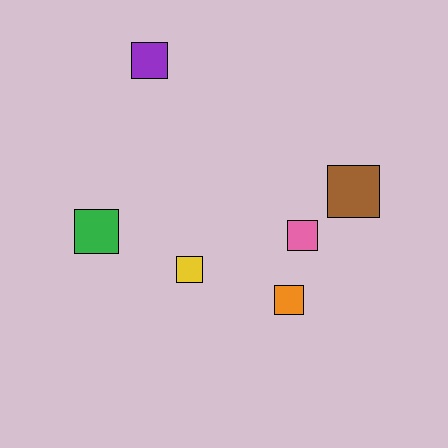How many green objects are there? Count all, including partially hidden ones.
There is 1 green object.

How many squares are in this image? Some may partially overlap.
There are 6 squares.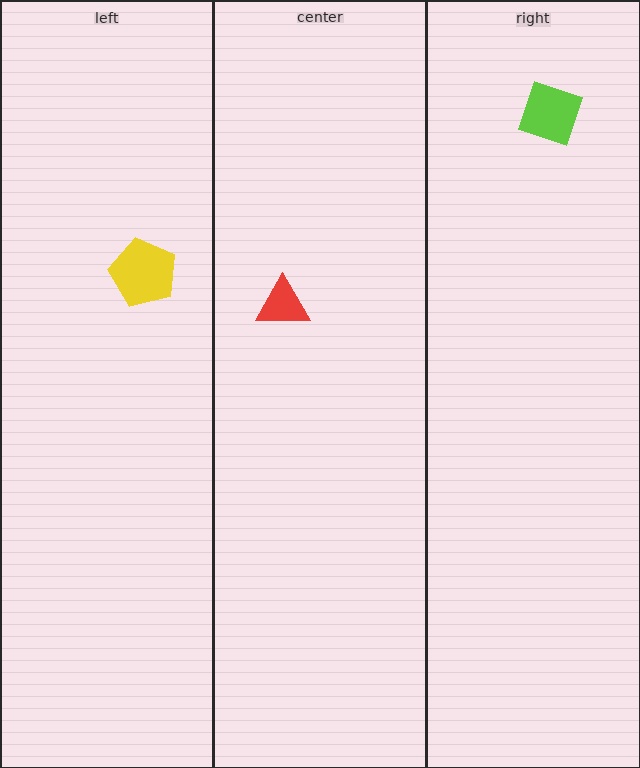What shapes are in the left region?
The yellow pentagon.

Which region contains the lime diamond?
The right region.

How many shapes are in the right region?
1.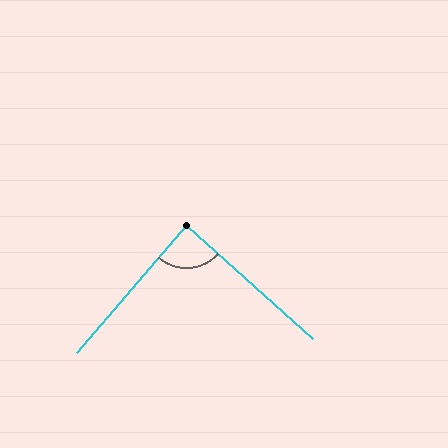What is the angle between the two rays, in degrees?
Approximately 89 degrees.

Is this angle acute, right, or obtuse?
It is approximately a right angle.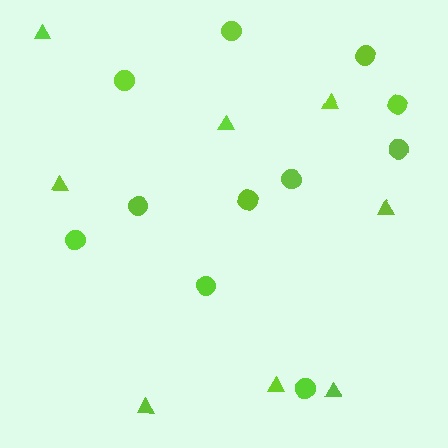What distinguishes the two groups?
There are 2 groups: one group of circles (11) and one group of triangles (8).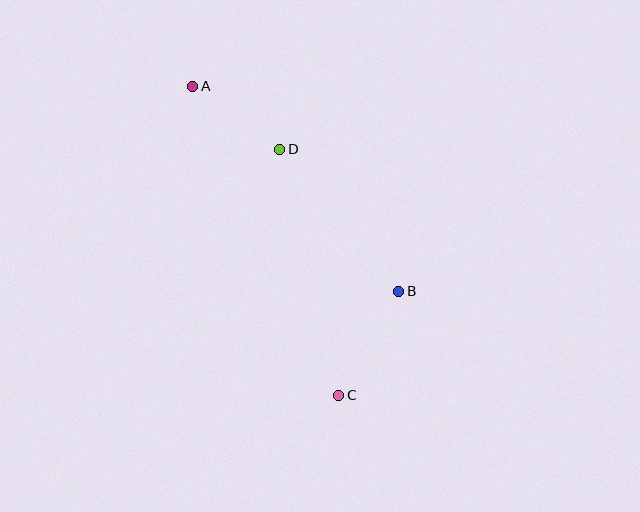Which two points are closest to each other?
Points A and D are closest to each other.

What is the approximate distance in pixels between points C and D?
The distance between C and D is approximately 253 pixels.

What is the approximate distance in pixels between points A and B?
The distance between A and B is approximately 290 pixels.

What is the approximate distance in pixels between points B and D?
The distance between B and D is approximately 185 pixels.